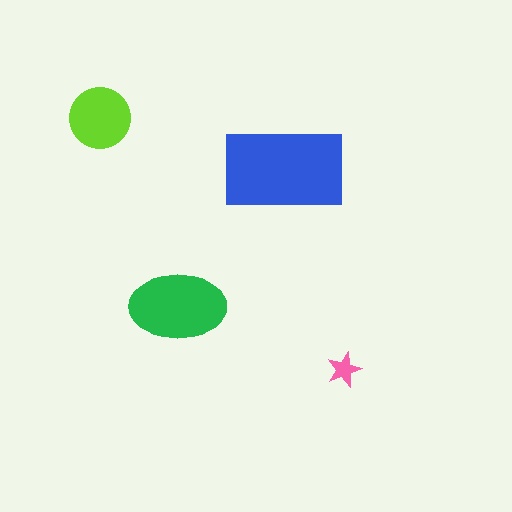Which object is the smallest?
The pink star.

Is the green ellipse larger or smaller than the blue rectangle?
Smaller.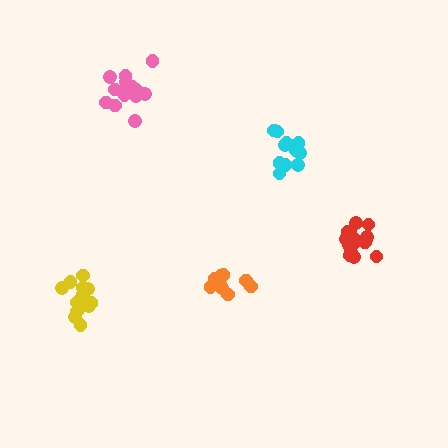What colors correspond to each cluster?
The clusters are colored: red, yellow, pink, cyan, orange.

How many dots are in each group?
Group 1: 16 dots, Group 2: 16 dots, Group 3: 13 dots, Group 4: 12 dots, Group 5: 10 dots (67 total).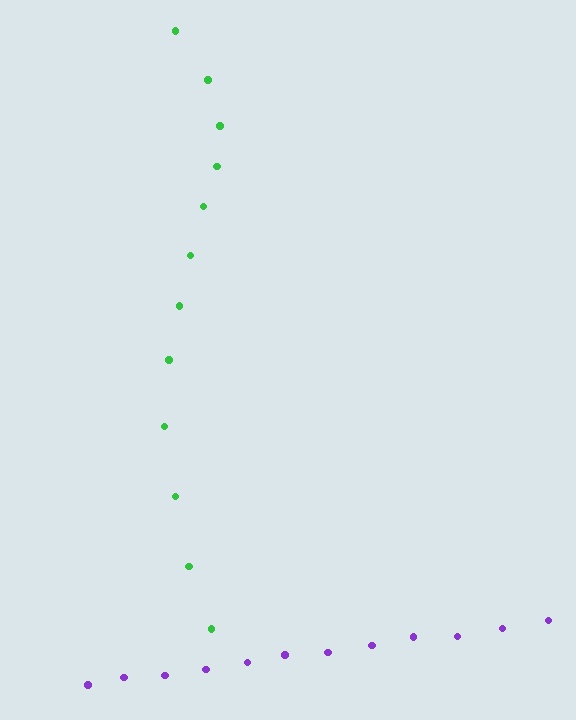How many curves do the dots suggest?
There are 2 distinct paths.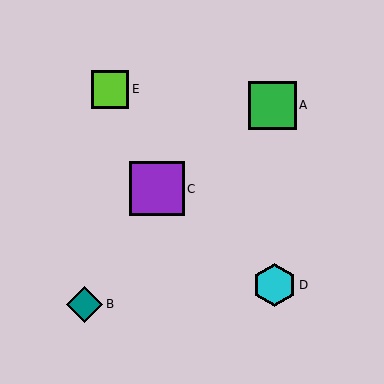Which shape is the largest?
The purple square (labeled C) is the largest.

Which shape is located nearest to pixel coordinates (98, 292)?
The teal diamond (labeled B) at (85, 304) is nearest to that location.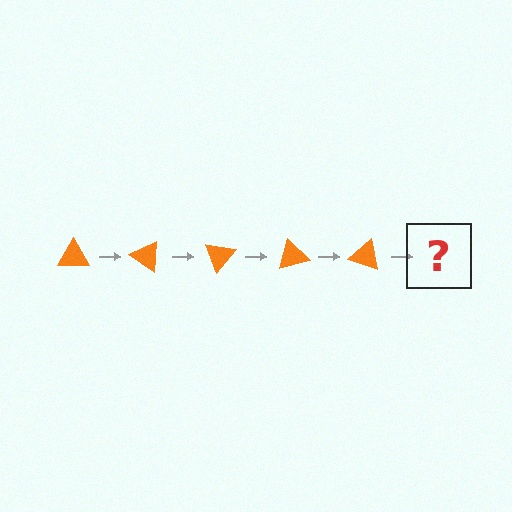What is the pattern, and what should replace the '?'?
The pattern is that the triangle rotates 35 degrees each step. The '?' should be an orange triangle rotated 175 degrees.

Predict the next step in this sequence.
The next step is an orange triangle rotated 175 degrees.